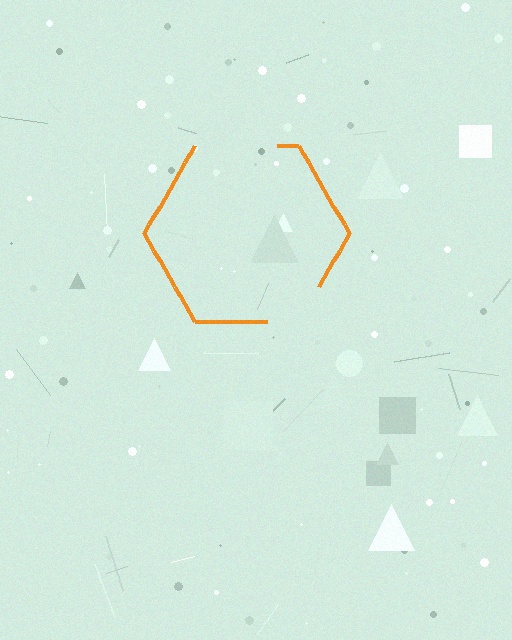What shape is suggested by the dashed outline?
The dashed outline suggests a hexagon.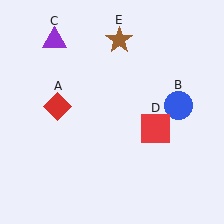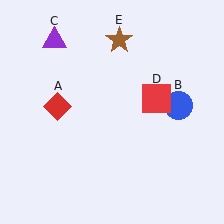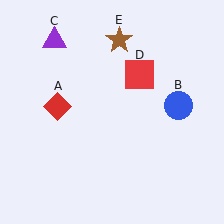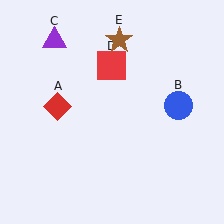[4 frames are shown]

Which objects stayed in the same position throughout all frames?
Red diamond (object A) and blue circle (object B) and purple triangle (object C) and brown star (object E) remained stationary.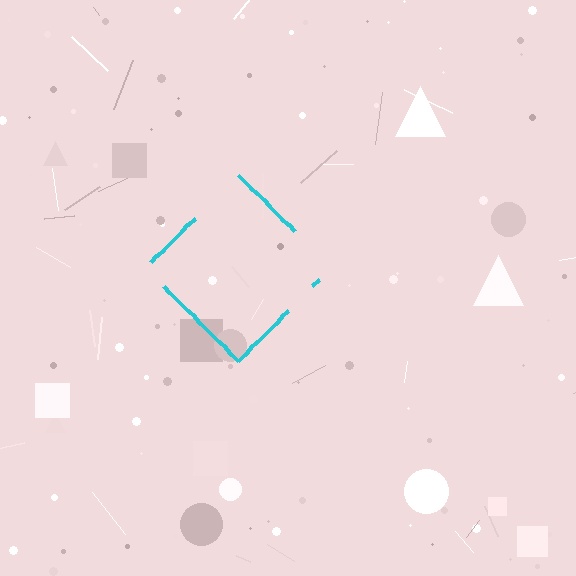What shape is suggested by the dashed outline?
The dashed outline suggests a diamond.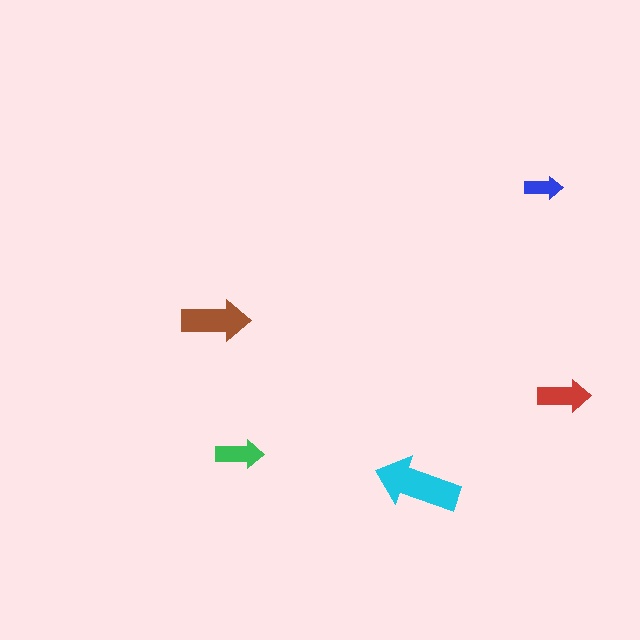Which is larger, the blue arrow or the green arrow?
The green one.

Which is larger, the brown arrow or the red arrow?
The brown one.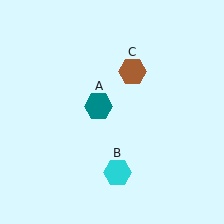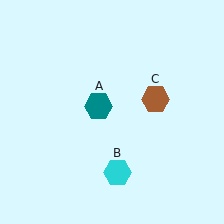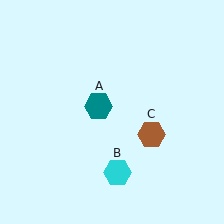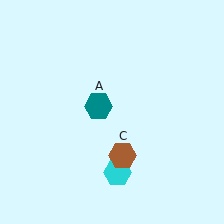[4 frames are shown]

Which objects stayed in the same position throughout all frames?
Teal hexagon (object A) and cyan hexagon (object B) remained stationary.